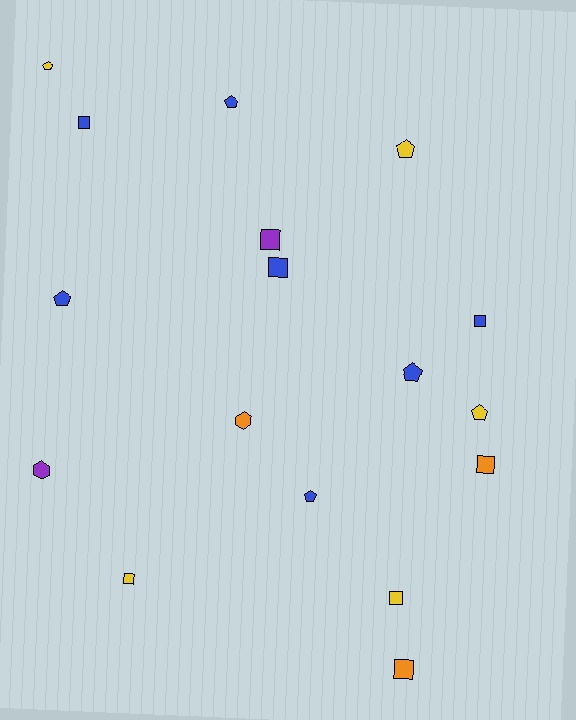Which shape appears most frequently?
Square, with 8 objects.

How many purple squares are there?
There is 1 purple square.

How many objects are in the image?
There are 17 objects.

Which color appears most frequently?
Blue, with 7 objects.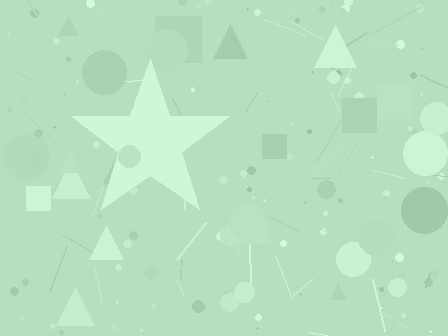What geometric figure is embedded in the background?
A star is embedded in the background.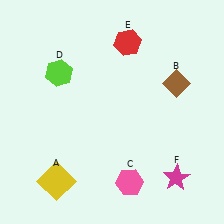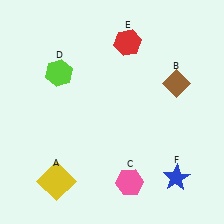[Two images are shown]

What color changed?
The star (F) changed from magenta in Image 1 to blue in Image 2.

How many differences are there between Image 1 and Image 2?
There is 1 difference between the two images.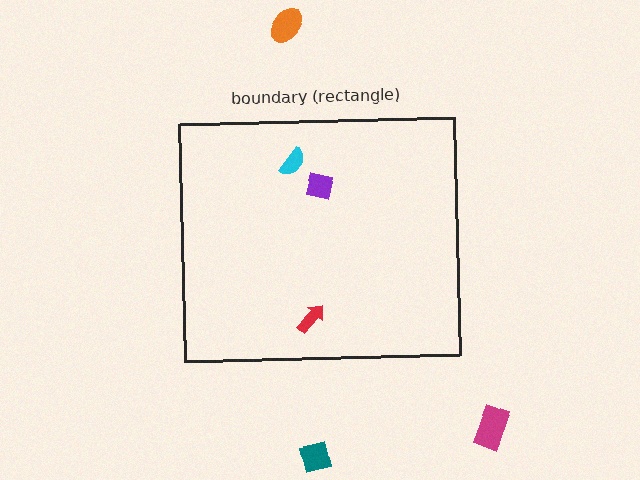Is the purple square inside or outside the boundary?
Inside.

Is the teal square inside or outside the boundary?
Outside.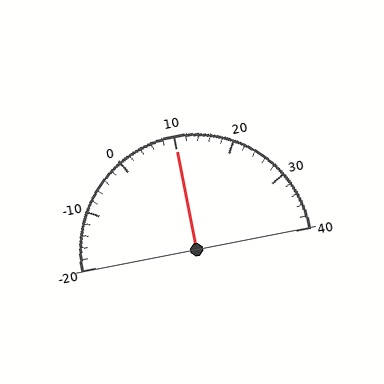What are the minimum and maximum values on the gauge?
The gauge ranges from -20 to 40.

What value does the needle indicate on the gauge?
The needle indicates approximately 10.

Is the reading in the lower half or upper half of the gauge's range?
The reading is in the upper half of the range (-20 to 40).